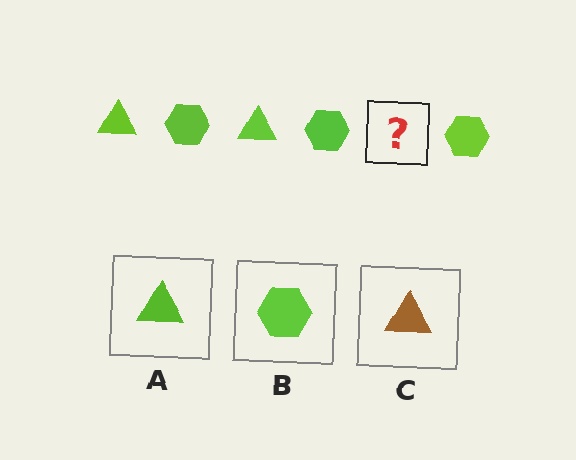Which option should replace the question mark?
Option A.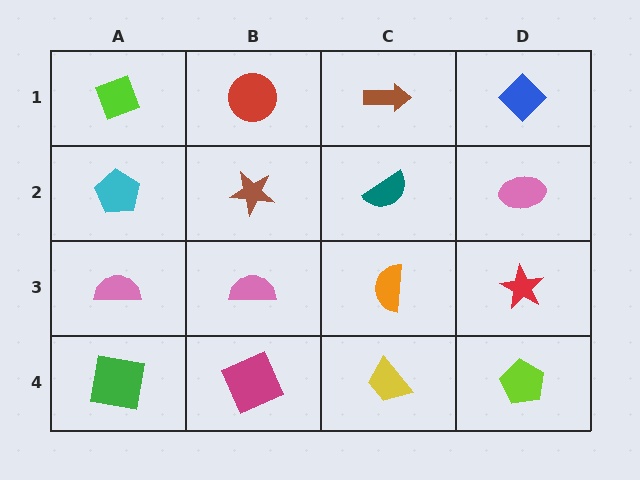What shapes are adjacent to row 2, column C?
A brown arrow (row 1, column C), an orange semicircle (row 3, column C), a brown star (row 2, column B), a pink ellipse (row 2, column D).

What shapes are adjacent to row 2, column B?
A red circle (row 1, column B), a pink semicircle (row 3, column B), a cyan pentagon (row 2, column A), a teal semicircle (row 2, column C).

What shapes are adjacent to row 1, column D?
A pink ellipse (row 2, column D), a brown arrow (row 1, column C).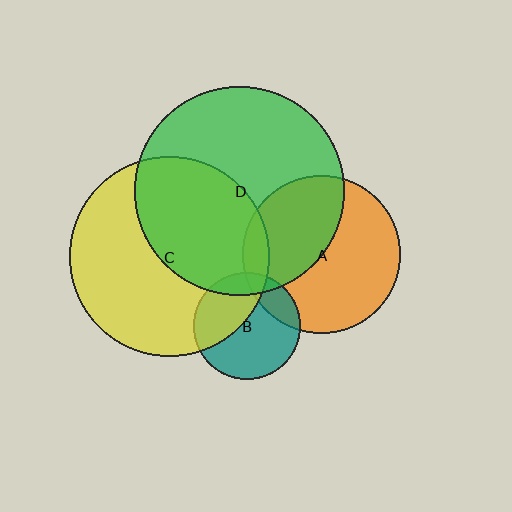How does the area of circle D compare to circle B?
Approximately 3.8 times.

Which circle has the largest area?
Circle D (green).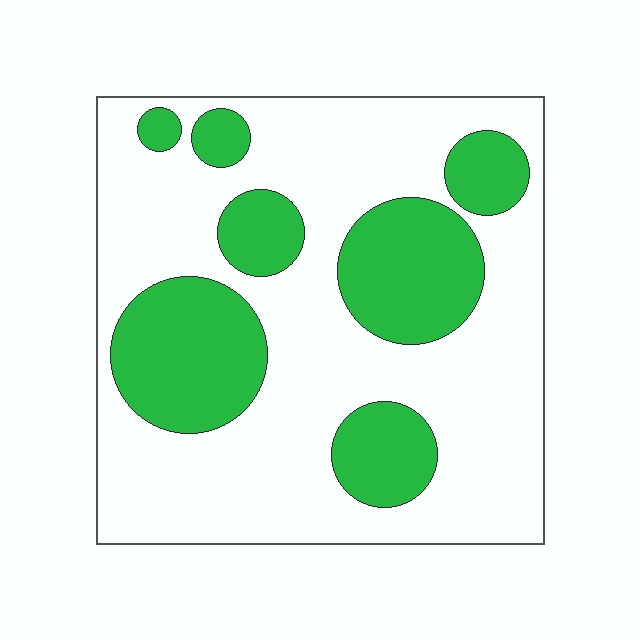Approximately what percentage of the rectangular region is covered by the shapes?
Approximately 30%.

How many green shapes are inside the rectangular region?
7.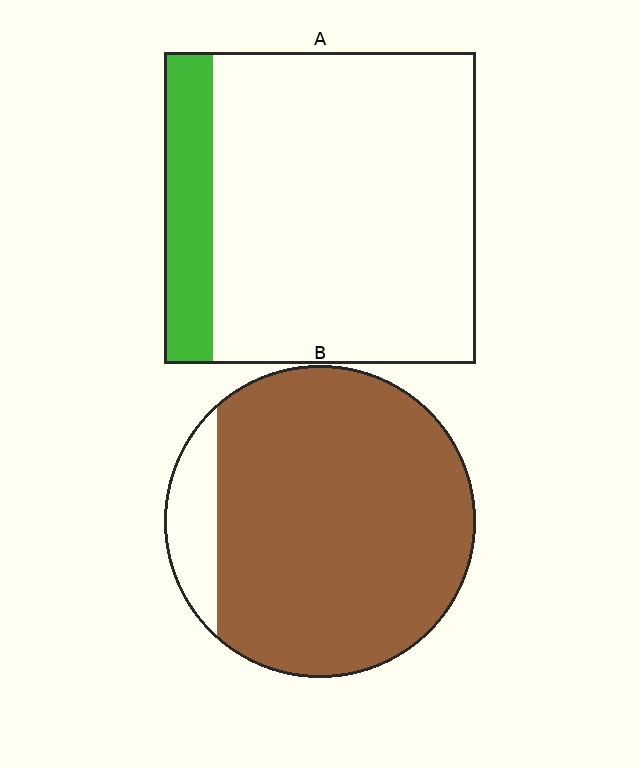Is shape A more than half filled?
No.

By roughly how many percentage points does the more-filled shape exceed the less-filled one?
By roughly 75 percentage points (B over A).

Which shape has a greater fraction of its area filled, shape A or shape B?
Shape B.